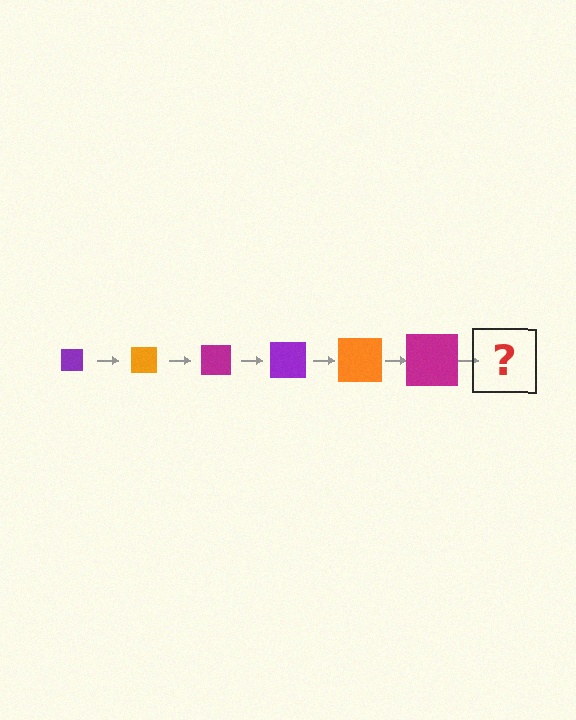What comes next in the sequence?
The next element should be a purple square, larger than the previous one.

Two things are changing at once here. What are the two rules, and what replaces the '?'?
The two rules are that the square grows larger each step and the color cycles through purple, orange, and magenta. The '?' should be a purple square, larger than the previous one.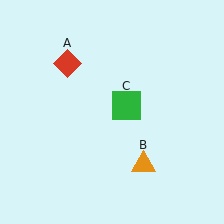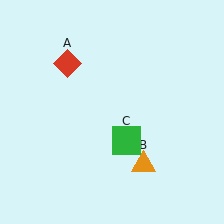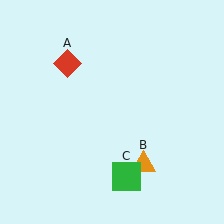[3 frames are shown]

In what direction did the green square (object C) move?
The green square (object C) moved down.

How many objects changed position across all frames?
1 object changed position: green square (object C).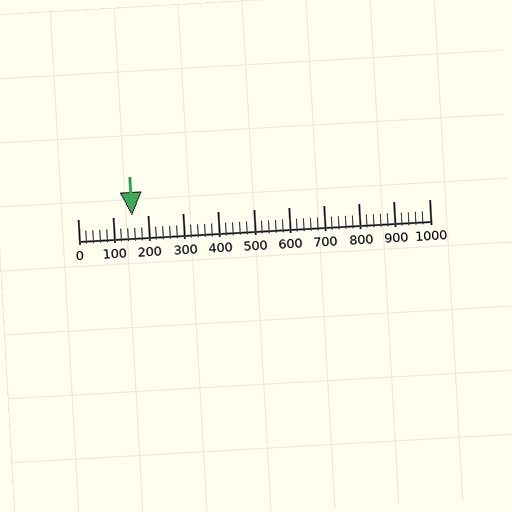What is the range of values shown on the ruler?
The ruler shows values from 0 to 1000.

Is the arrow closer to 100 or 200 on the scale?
The arrow is closer to 200.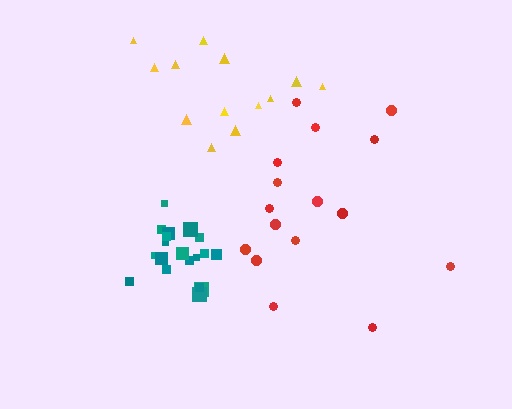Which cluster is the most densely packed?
Teal.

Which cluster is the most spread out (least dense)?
Yellow.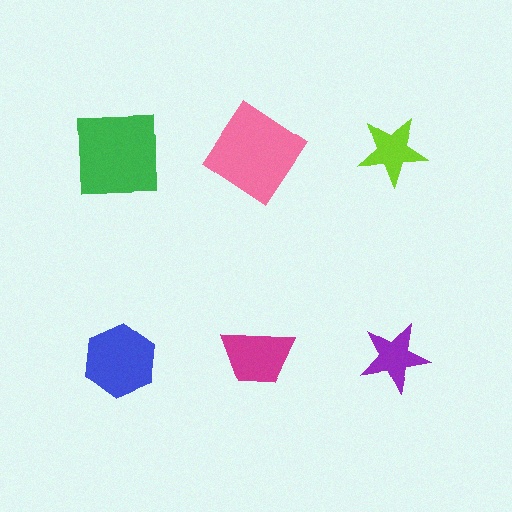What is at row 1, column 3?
A lime star.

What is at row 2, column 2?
A magenta trapezoid.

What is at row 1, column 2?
A pink diamond.